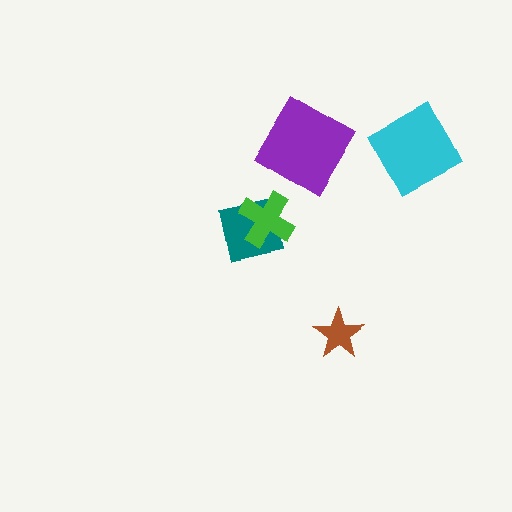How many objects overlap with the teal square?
1 object overlaps with the teal square.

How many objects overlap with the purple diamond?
0 objects overlap with the purple diamond.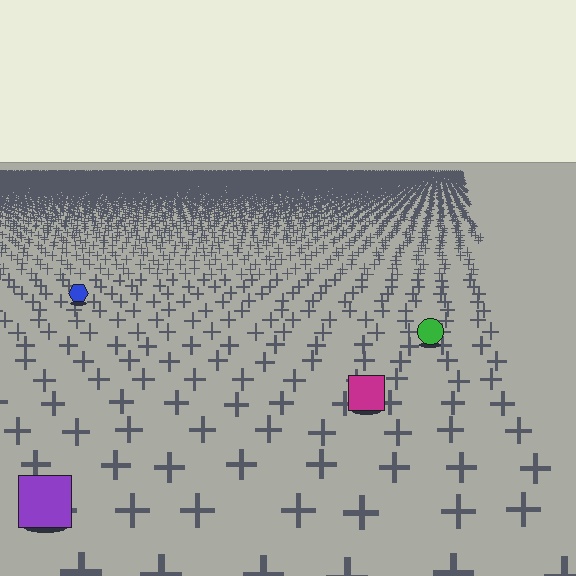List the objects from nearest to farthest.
From nearest to farthest: the purple square, the magenta square, the green circle, the blue hexagon.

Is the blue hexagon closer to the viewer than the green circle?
No. The green circle is closer — you can tell from the texture gradient: the ground texture is coarser near it.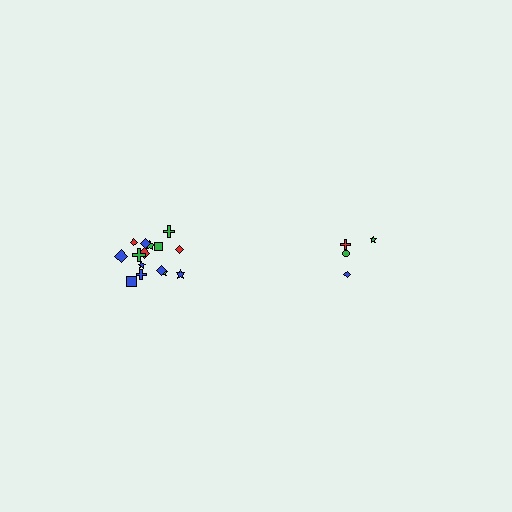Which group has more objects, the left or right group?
The left group.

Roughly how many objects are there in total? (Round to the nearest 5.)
Roughly 20 objects in total.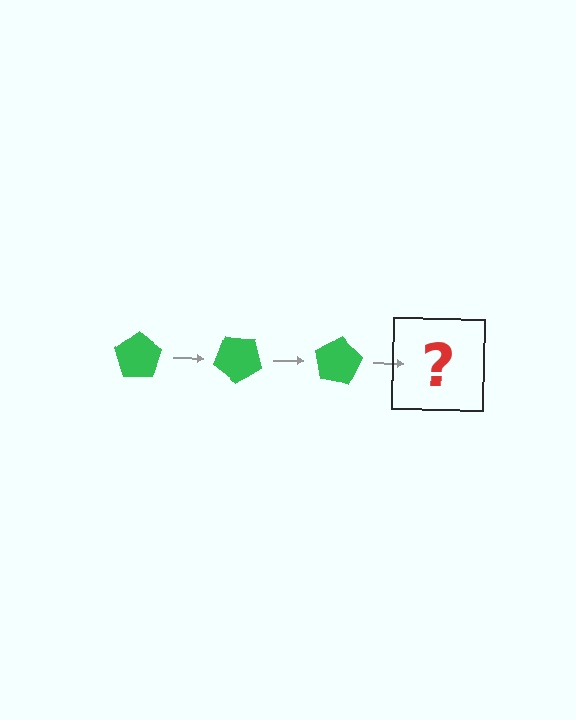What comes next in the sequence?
The next element should be a green pentagon rotated 120 degrees.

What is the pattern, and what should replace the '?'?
The pattern is that the pentagon rotates 40 degrees each step. The '?' should be a green pentagon rotated 120 degrees.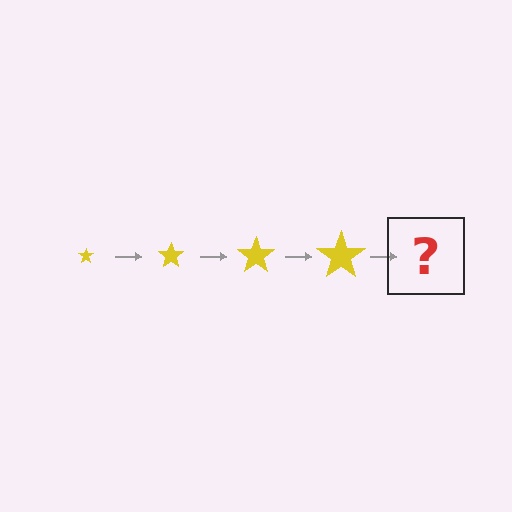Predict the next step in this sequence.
The next step is a yellow star, larger than the previous one.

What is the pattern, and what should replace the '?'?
The pattern is that the star gets progressively larger each step. The '?' should be a yellow star, larger than the previous one.